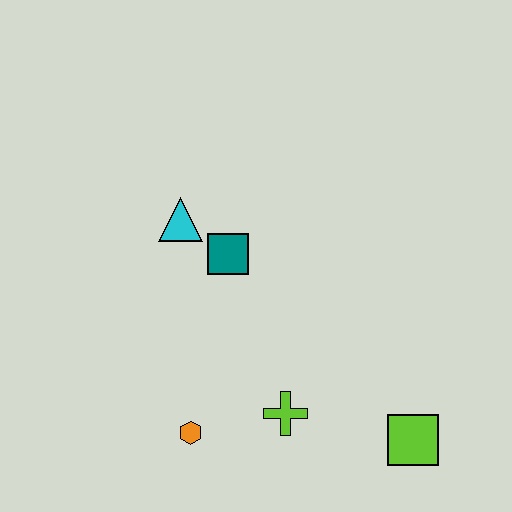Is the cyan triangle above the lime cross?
Yes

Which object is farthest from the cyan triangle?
The lime square is farthest from the cyan triangle.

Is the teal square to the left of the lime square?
Yes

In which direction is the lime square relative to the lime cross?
The lime square is to the right of the lime cross.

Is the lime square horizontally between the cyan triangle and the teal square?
No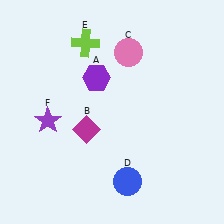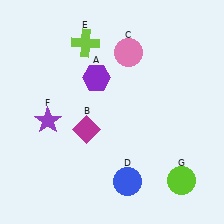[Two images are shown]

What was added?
A lime circle (G) was added in Image 2.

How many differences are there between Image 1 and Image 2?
There is 1 difference between the two images.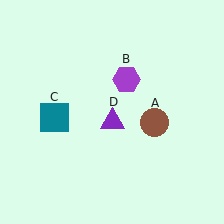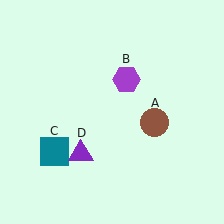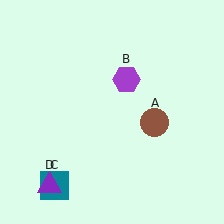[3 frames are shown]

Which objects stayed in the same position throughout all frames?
Brown circle (object A) and purple hexagon (object B) remained stationary.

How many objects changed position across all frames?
2 objects changed position: teal square (object C), purple triangle (object D).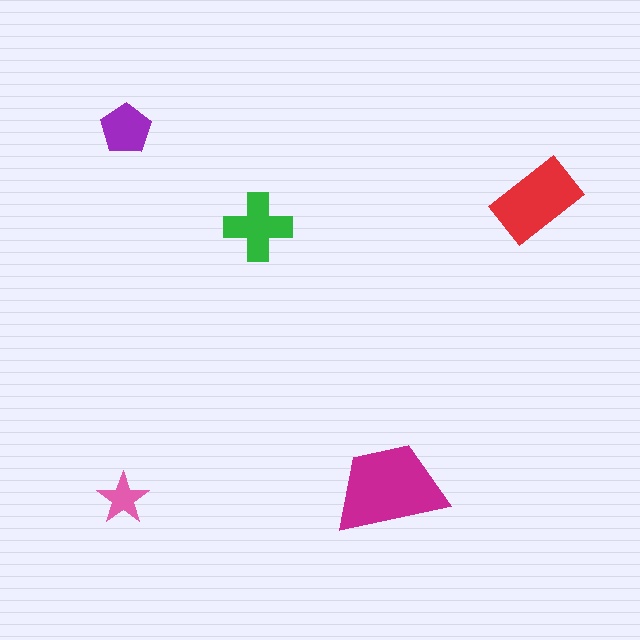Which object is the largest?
The magenta trapezoid.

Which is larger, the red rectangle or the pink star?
The red rectangle.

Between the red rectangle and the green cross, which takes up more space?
The red rectangle.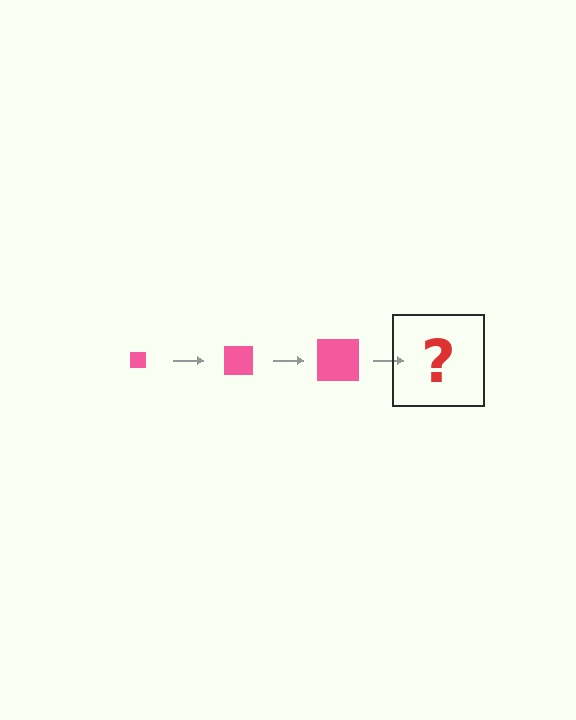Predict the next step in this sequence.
The next step is a pink square, larger than the previous one.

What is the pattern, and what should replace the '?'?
The pattern is that the square gets progressively larger each step. The '?' should be a pink square, larger than the previous one.